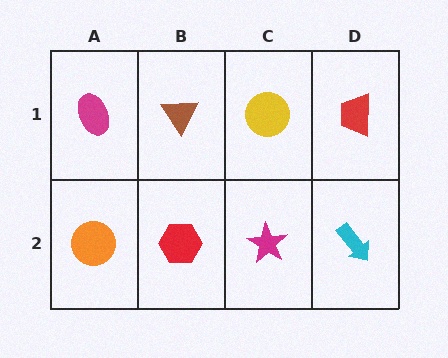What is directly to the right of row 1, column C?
A red trapezoid.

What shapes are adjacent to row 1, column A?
An orange circle (row 2, column A), a brown triangle (row 1, column B).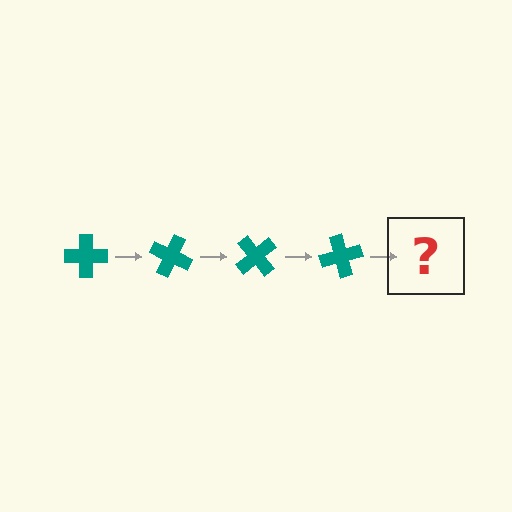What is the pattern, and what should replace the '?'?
The pattern is that the cross rotates 25 degrees each step. The '?' should be a teal cross rotated 100 degrees.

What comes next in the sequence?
The next element should be a teal cross rotated 100 degrees.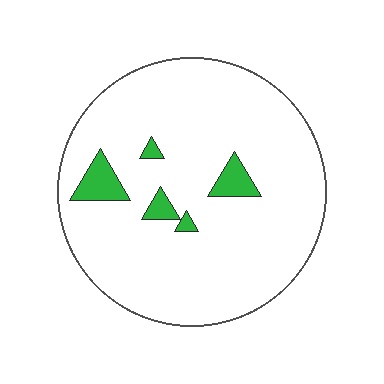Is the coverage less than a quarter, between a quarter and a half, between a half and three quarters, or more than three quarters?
Less than a quarter.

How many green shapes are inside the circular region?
5.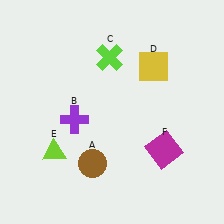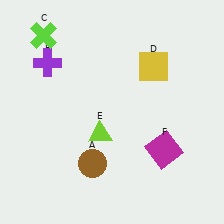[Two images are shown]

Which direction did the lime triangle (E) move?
The lime triangle (E) moved right.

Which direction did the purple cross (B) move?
The purple cross (B) moved up.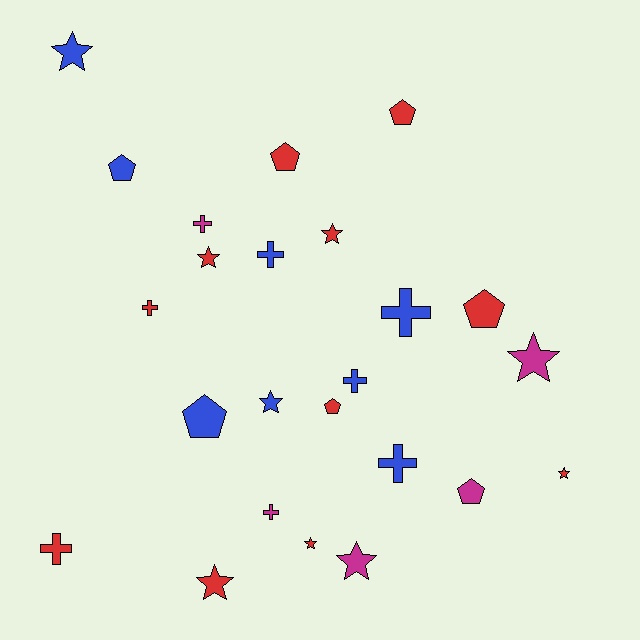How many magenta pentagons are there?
There is 1 magenta pentagon.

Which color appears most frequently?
Red, with 11 objects.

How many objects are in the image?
There are 24 objects.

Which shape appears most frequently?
Star, with 9 objects.